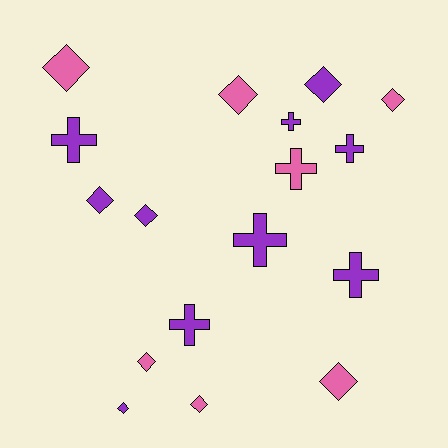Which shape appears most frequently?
Diamond, with 10 objects.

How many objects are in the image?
There are 17 objects.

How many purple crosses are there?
There are 6 purple crosses.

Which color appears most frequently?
Purple, with 10 objects.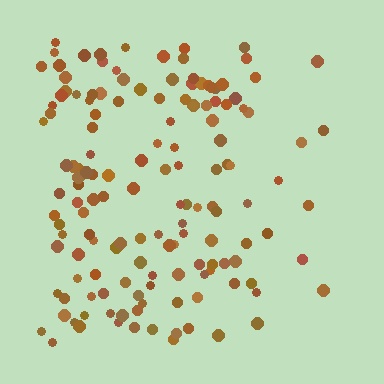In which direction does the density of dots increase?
From right to left, with the left side densest.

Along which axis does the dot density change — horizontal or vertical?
Horizontal.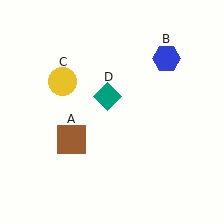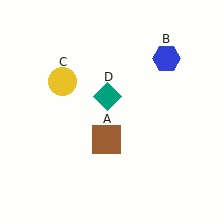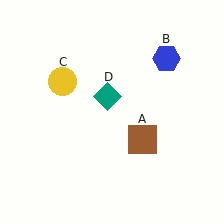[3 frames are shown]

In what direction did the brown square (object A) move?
The brown square (object A) moved right.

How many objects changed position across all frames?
1 object changed position: brown square (object A).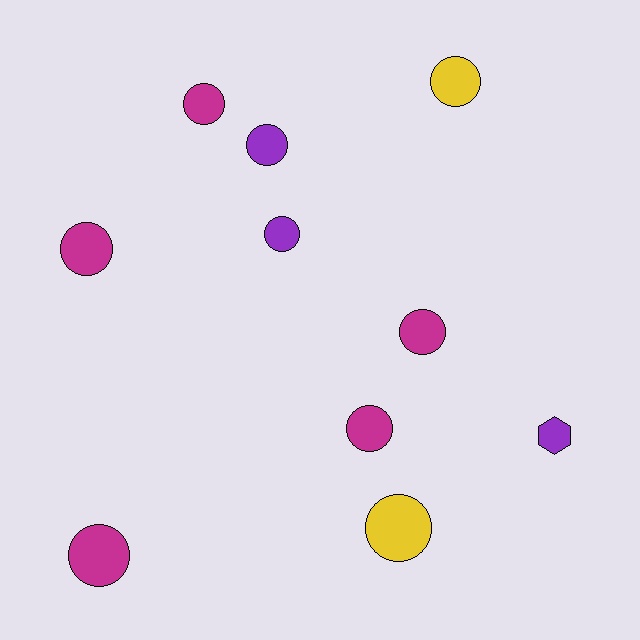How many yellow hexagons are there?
There are no yellow hexagons.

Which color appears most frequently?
Magenta, with 5 objects.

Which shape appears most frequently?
Circle, with 9 objects.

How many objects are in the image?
There are 10 objects.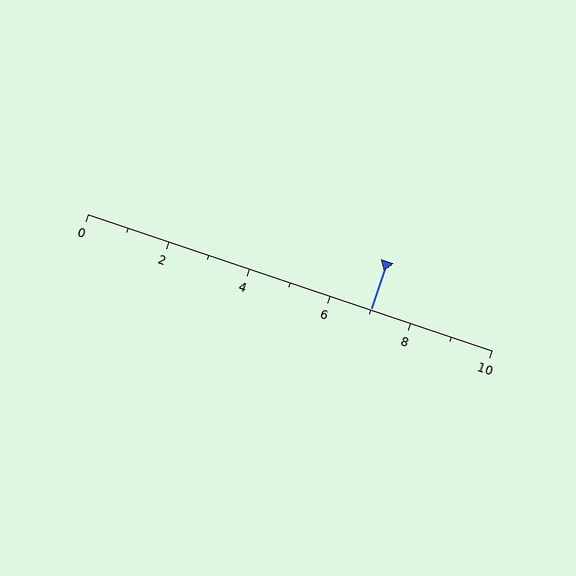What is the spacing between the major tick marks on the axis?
The major ticks are spaced 2 apart.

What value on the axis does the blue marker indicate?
The marker indicates approximately 7.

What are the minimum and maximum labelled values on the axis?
The axis runs from 0 to 10.